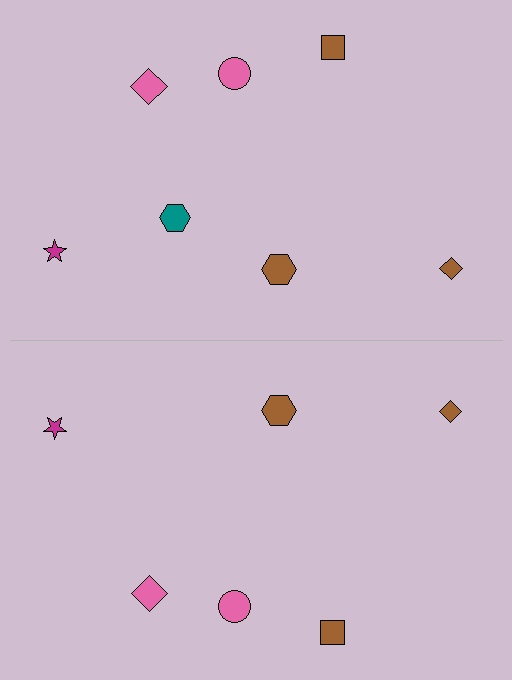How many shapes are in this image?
There are 13 shapes in this image.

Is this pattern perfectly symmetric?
No, the pattern is not perfectly symmetric. A teal hexagon is missing from the bottom side.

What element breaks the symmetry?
A teal hexagon is missing from the bottom side.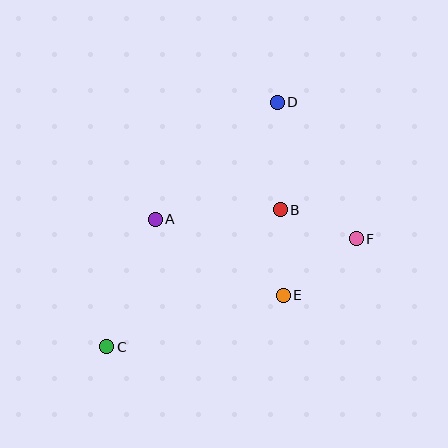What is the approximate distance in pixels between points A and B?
The distance between A and B is approximately 125 pixels.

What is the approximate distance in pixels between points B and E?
The distance between B and E is approximately 86 pixels.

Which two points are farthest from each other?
Points C and D are farthest from each other.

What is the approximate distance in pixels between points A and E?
The distance between A and E is approximately 149 pixels.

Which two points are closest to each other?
Points B and F are closest to each other.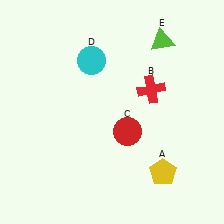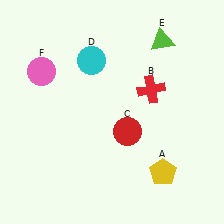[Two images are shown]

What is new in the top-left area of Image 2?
A pink circle (F) was added in the top-left area of Image 2.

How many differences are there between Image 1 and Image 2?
There is 1 difference between the two images.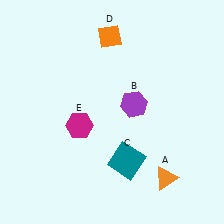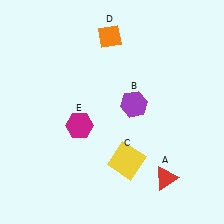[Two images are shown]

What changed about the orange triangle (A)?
In Image 1, A is orange. In Image 2, it changed to red.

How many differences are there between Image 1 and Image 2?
There are 2 differences between the two images.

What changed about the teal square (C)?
In Image 1, C is teal. In Image 2, it changed to yellow.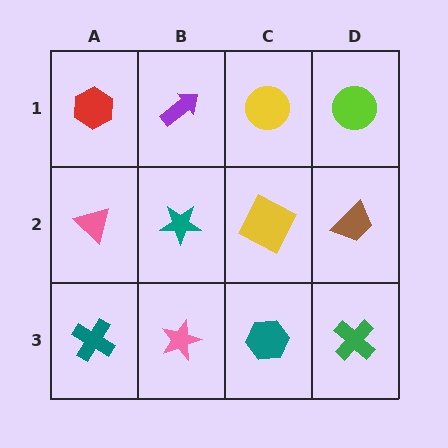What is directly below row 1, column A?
A pink triangle.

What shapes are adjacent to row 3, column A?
A pink triangle (row 2, column A), a pink star (row 3, column B).